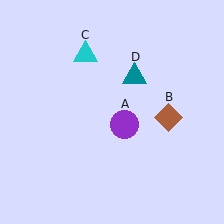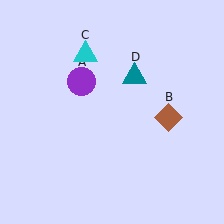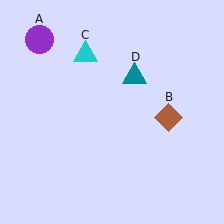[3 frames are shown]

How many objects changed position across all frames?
1 object changed position: purple circle (object A).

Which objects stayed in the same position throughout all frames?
Brown diamond (object B) and cyan triangle (object C) and teal triangle (object D) remained stationary.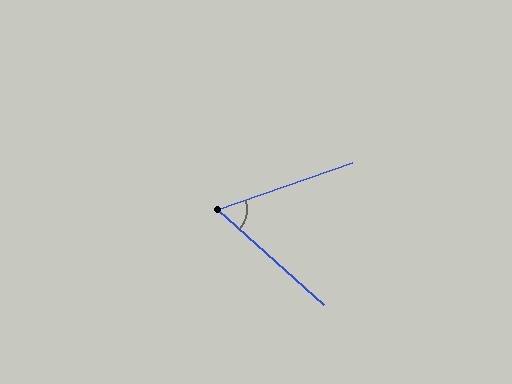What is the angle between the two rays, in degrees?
Approximately 61 degrees.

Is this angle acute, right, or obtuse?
It is acute.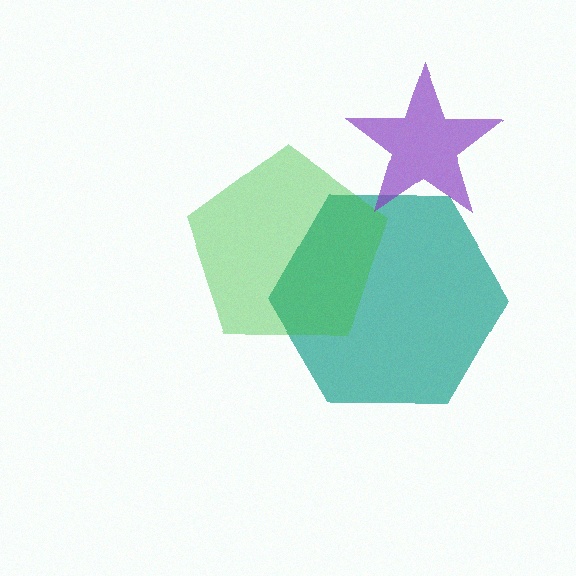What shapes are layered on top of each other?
The layered shapes are: a teal hexagon, a green pentagon, a purple star.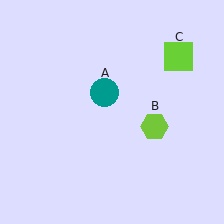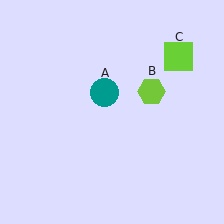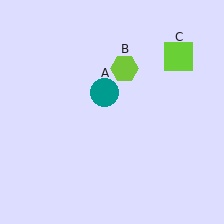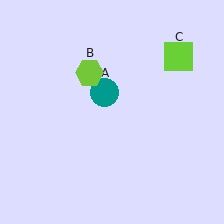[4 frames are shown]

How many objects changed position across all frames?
1 object changed position: lime hexagon (object B).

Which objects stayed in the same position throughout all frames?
Teal circle (object A) and lime square (object C) remained stationary.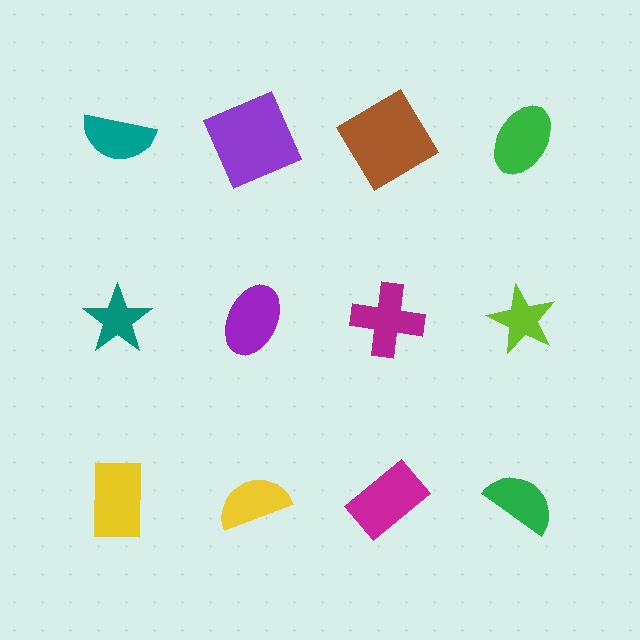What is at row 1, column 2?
A purple square.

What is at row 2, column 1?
A teal star.